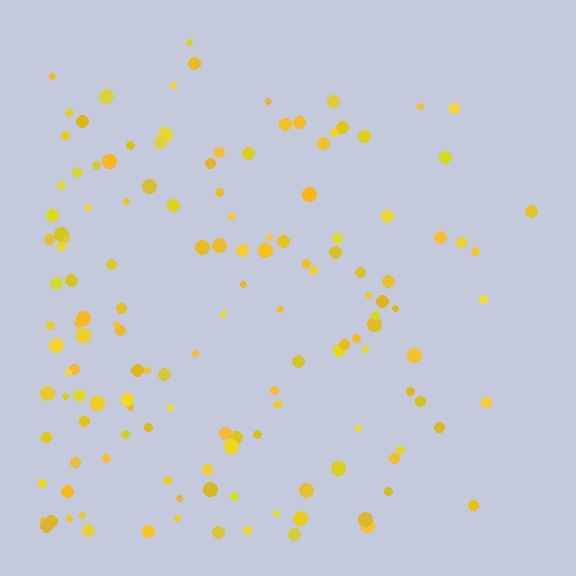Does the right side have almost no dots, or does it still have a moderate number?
Still a moderate number, just noticeably fewer than the left.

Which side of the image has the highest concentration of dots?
The left.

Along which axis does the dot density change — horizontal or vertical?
Horizontal.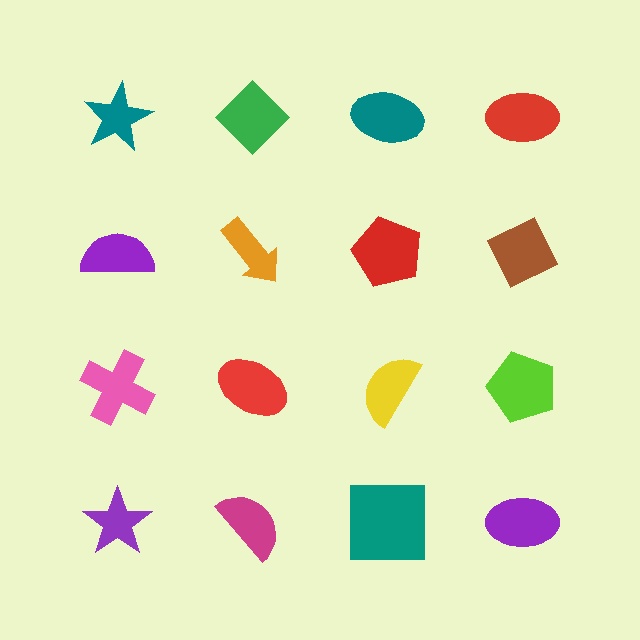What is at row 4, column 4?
A purple ellipse.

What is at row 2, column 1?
A purple semicircle.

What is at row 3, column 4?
A lime pentagon.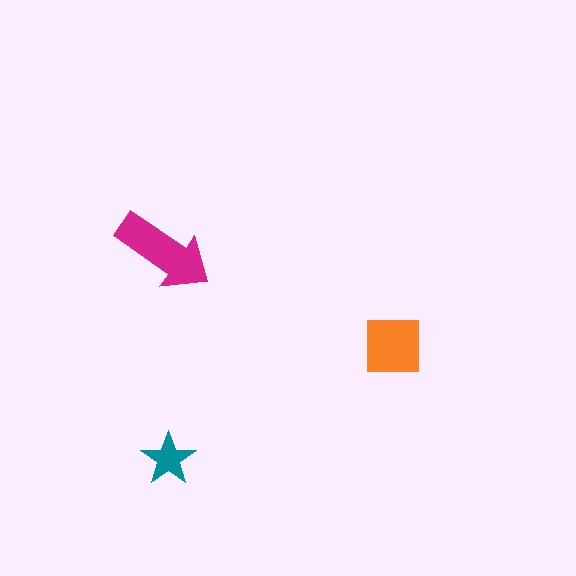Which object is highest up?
The magenta arrow is topmost.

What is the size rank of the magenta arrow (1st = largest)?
1st.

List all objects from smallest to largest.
The teal star, the orange square, the magenta arrow.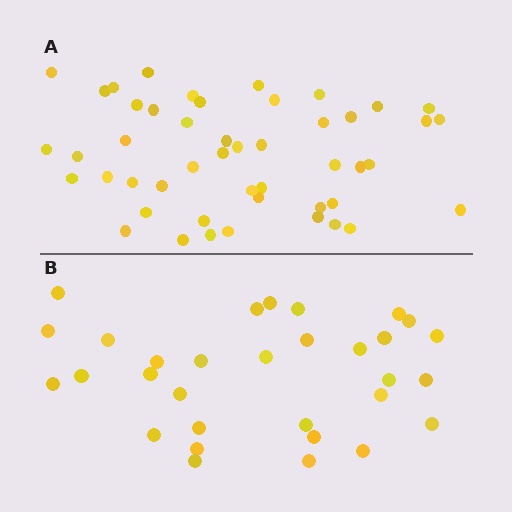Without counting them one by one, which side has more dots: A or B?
Region A (the top region) has more dots.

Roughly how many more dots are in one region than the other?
Region A has approximately 15 more dots than region B.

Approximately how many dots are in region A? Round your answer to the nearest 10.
About 50 dots. (The exact count is 48, which rounds to 50.)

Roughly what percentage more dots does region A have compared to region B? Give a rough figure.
About 55% more.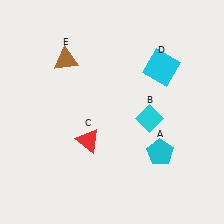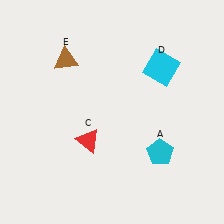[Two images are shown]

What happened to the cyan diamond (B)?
The cyan diamond (B) was removed in Image 2. It was in the bottom-right area of Image 1.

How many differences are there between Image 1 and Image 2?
There is 1 difference between the two images.